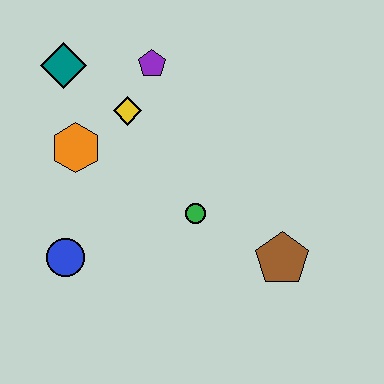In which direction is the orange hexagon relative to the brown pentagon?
The orange hexagon is to the left of the brown pentagon.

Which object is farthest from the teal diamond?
The brown pentagon is farthest from the teal diamond.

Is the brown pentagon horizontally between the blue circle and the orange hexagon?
No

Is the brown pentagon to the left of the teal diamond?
No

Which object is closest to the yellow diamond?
The purple pentagon is closest to the yellow diamond.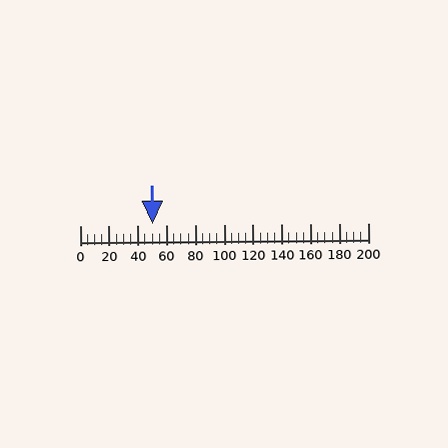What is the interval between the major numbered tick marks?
The major tick marks are spaced 20 units apart.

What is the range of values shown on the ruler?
The ruler shows values from 0 to 200.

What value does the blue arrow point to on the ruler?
The blue arrow points to approximately 50.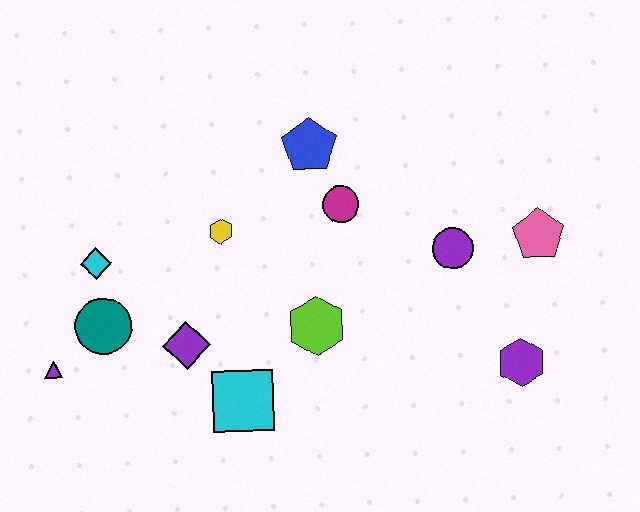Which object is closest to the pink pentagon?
The purple circle is closest to the pink pentagon.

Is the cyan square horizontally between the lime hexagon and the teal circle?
Yes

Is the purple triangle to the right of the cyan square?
No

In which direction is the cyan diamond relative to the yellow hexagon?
The cyan diamond is to the left of the yellow hexagon.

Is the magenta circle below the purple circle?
No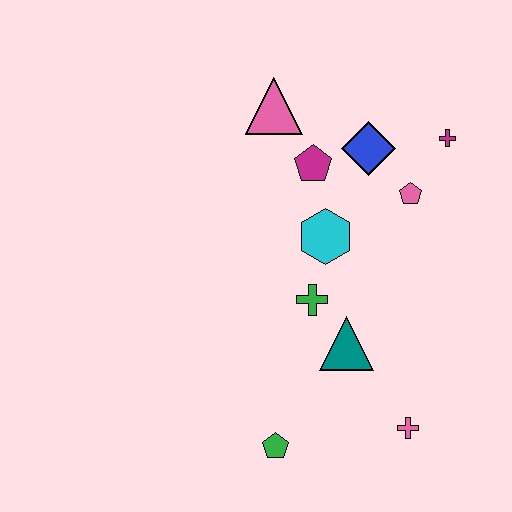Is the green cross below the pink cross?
No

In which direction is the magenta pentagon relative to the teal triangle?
The magenta pentagon is above the teal triangle.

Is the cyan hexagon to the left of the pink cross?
Yes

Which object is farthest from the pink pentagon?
The green pentagon is farthest from the pink pentagon.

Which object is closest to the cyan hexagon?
The green cross is closest to the cyan hexagon.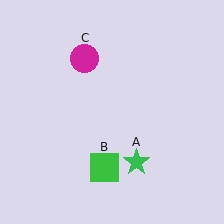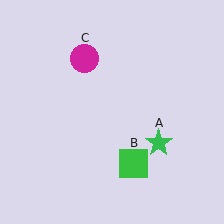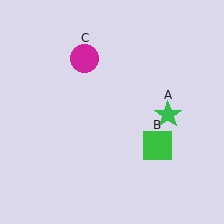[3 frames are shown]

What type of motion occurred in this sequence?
The green star (object A), green square (object B) rotated counterclockwise around the center of the scene.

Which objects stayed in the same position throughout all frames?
Magenta circle (object C) remained stationary.